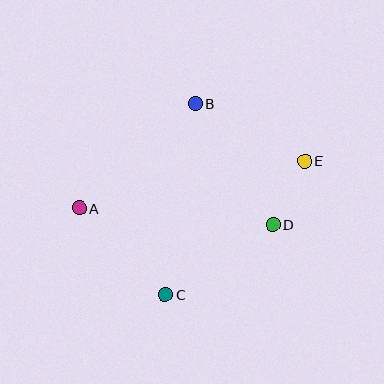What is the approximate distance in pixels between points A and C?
The distance between A and C is approximately 122 pixels.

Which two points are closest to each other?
Points D and E are closest to each other.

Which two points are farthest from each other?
Points A and E are farthest from each other.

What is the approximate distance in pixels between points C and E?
The distance between C and E is approximately 193 pixels.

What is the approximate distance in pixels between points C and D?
The distance between C and D is approximately 128 pixels.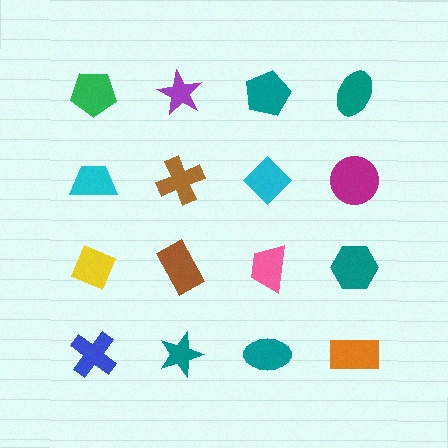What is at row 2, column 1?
A cyan trapezoid.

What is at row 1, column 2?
A purple star.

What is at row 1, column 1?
A green pentagon.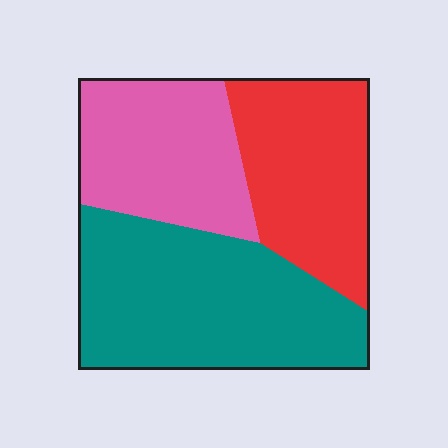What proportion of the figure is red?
Red covers about 30% of the figure.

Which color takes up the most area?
Teal, at roughly 45%.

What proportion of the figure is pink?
Pink covers about 30% of the figure.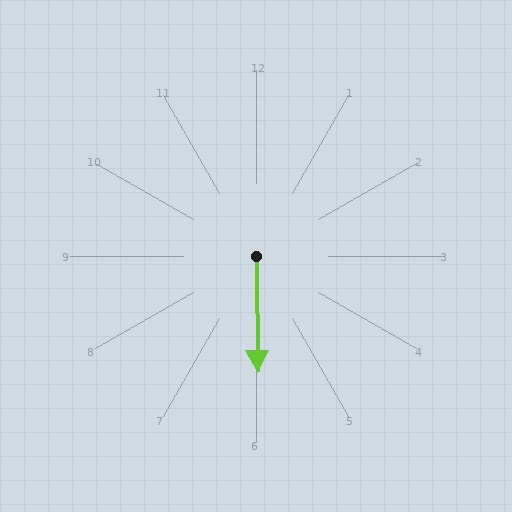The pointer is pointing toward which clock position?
Roughly 6 o'clock.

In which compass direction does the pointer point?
South.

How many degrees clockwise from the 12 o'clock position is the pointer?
Approximately 179 degrees.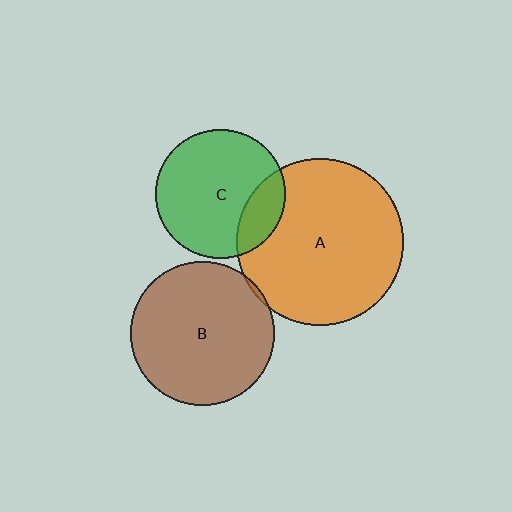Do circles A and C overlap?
Yes.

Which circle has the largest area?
Circle A (orange).